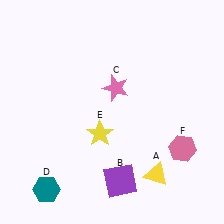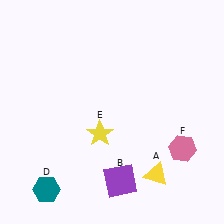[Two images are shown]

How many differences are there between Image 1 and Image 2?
There is 1 difference between the two images.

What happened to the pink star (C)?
The pink star (C) was removed in Image 2. It was in the top-right area of Image 1.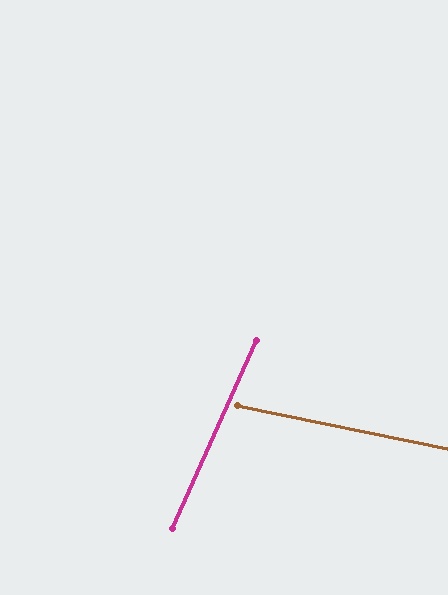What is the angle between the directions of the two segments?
Approximately 77 degrees.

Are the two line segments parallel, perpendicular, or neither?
Neither parallel nor perpendicular — they differ by about 77°.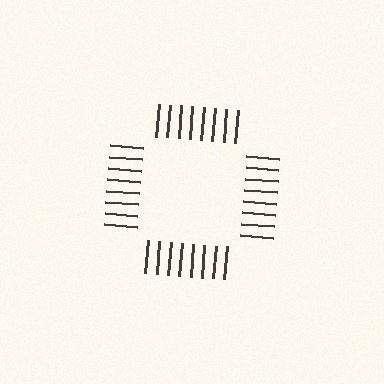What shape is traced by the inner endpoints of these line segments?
An illusory square — the line segments terminate on its edges but no continuous stroke is drawn.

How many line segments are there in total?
32 — 8 along each of the 4 edges.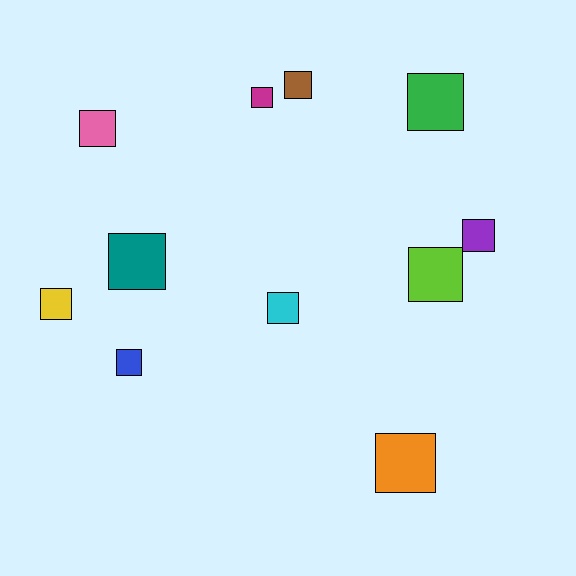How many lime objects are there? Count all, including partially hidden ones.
There is 1 lime object.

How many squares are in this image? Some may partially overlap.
There are 11 squares.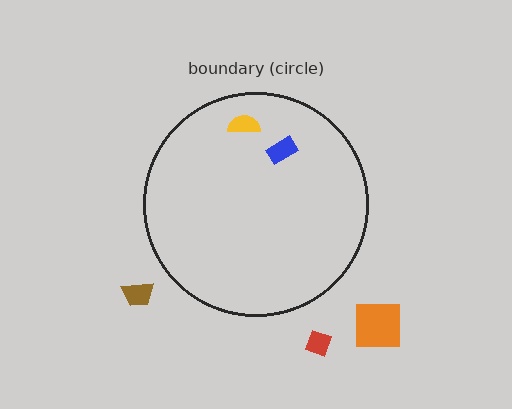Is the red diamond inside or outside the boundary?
Outside.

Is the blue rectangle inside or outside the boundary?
Inside.